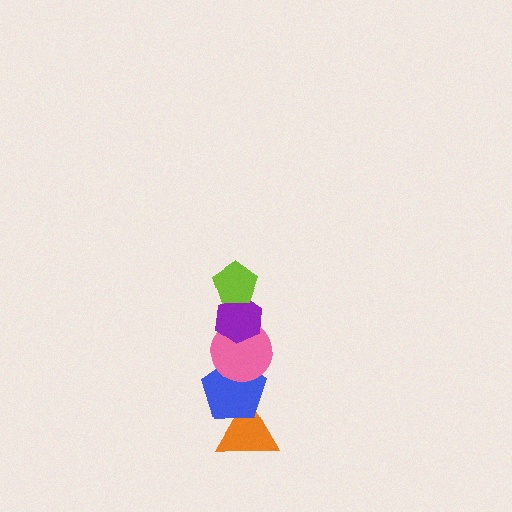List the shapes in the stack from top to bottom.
From top to bottom: the lime pentagon, the purple hexagon, the pink circle, the blue pentagon, the orange triangle.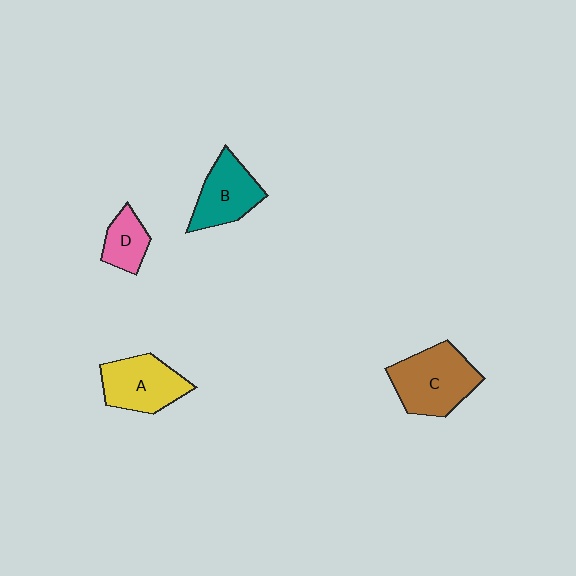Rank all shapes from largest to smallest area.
From largest to smallest: C (brown), A (yellow), B (teal), D (pink).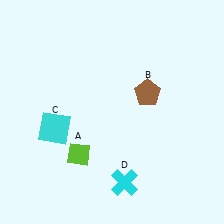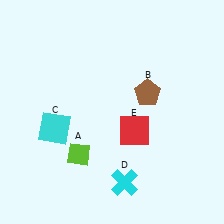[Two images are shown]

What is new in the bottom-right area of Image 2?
A red square (E) was added in the bottom-right area of Image 2.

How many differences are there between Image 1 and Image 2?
There is 1 difference between the two images.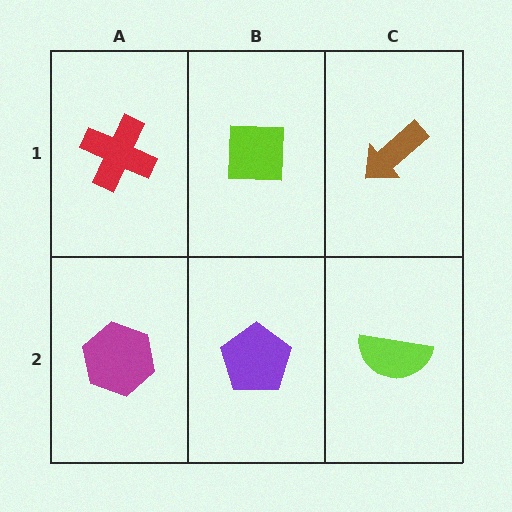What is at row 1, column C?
A brown arrow.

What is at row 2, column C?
A lime semicircle.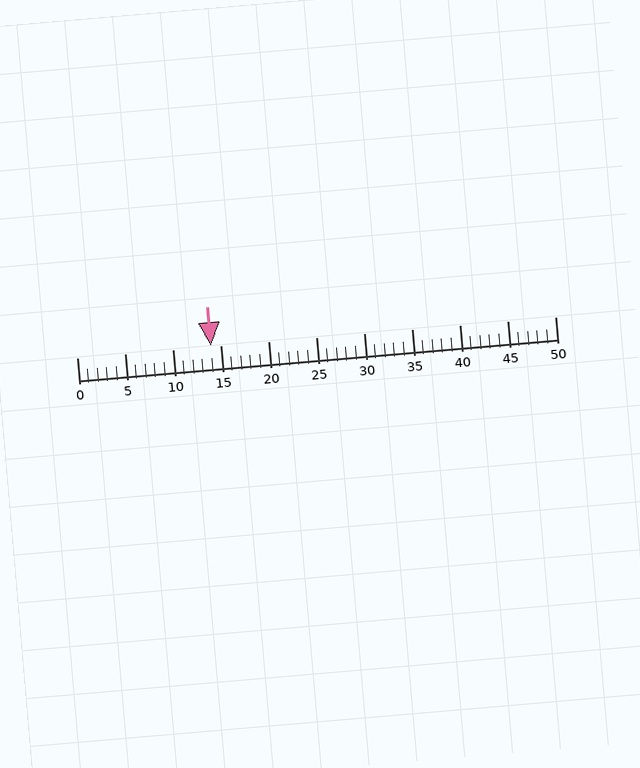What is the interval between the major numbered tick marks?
The major tick marks are spaced 5 units apart.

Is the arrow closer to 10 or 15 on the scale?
The arrow is closer to 15.